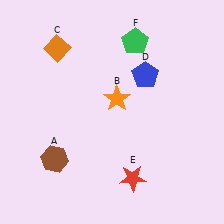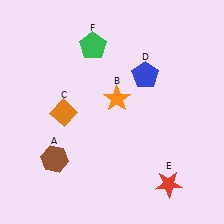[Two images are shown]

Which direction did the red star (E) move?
The red star (E) moved right.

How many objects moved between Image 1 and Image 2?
3 objects moved between the two images.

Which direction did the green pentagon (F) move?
The green pentagon (F) moved left.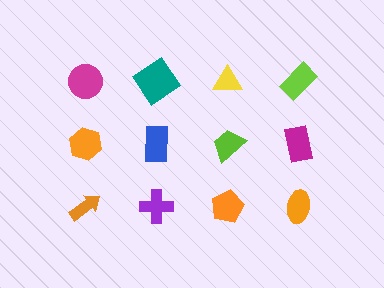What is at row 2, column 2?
A blue rectangle.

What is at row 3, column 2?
A purple cross.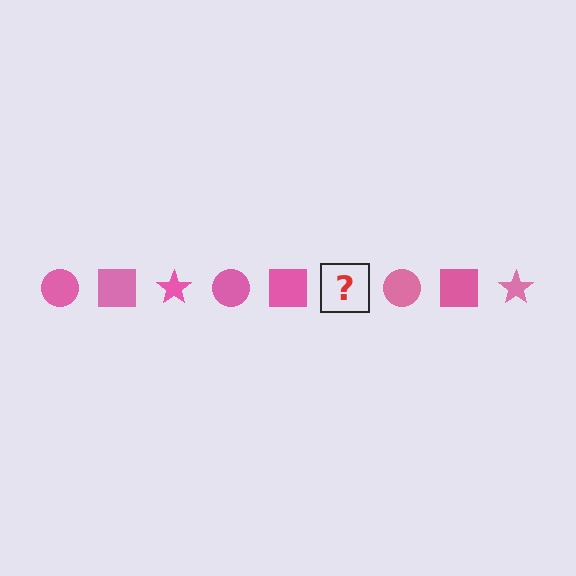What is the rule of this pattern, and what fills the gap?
The rule is that the pattern cycles through circle, square, star shapes in pink. The gap should be filled with a pink star.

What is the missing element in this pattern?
The missing element is a pink star.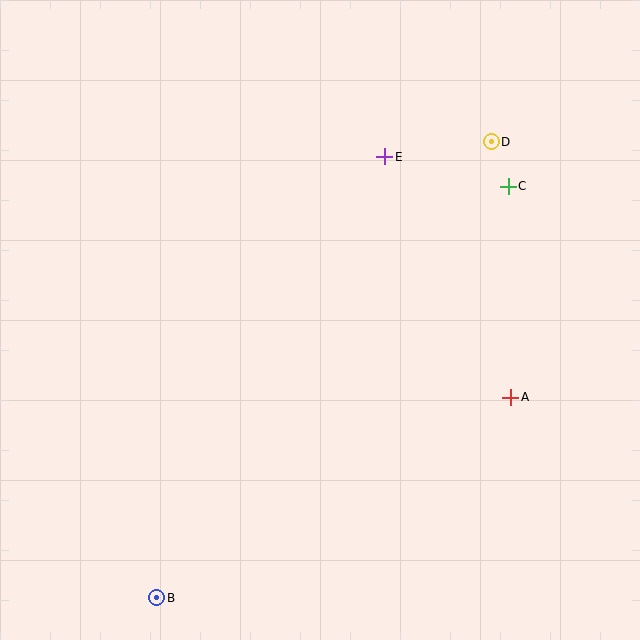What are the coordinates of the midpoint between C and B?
The midpoint between C and B is at (332, 392).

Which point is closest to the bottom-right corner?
Point A is closest to the bottom-right corner.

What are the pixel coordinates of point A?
Point A is at (511, 397).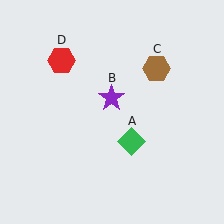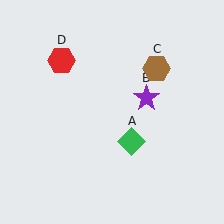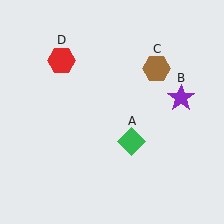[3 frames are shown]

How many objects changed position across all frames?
1 object changed position: purple star (object B).